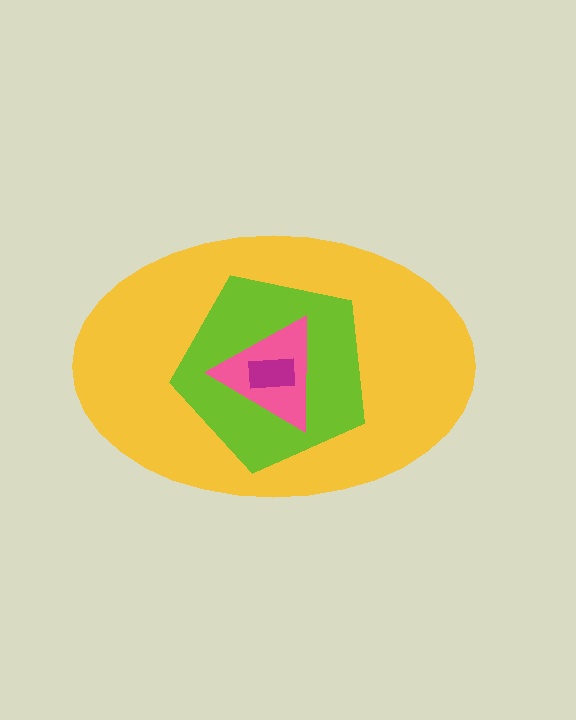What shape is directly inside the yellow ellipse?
The lime pentagon.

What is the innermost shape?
The magenta rectangle.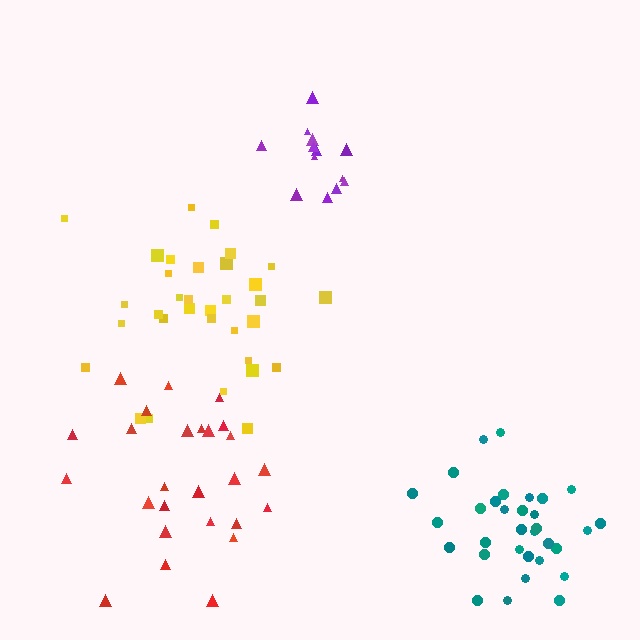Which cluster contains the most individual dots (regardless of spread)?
Yellow (33).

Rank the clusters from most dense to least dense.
purple, teal, yellow, red.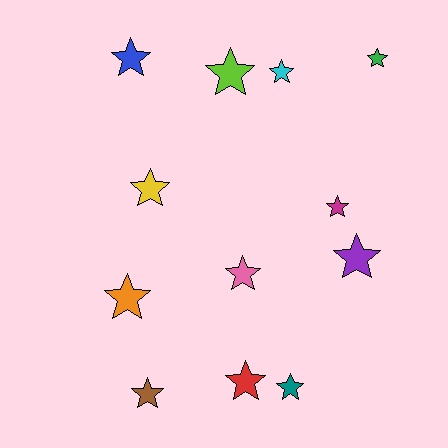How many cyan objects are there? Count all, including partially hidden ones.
There is 1 cyan object.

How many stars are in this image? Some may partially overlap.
There are 12 stars.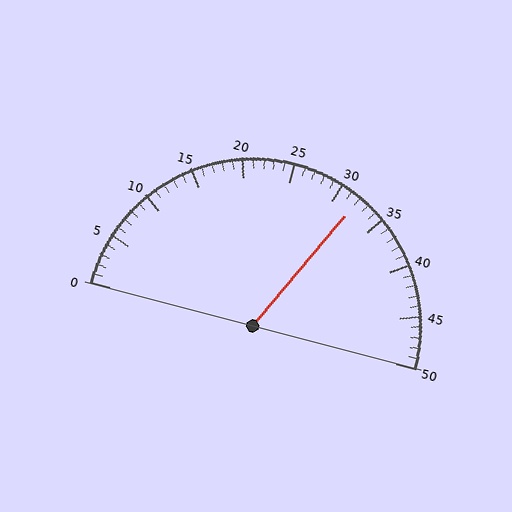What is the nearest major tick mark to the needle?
The nearest major tick mark is 30.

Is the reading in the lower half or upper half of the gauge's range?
The reading is in the upper half of the range (0 to 50).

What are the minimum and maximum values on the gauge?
The gauge ranges from 0 to 50.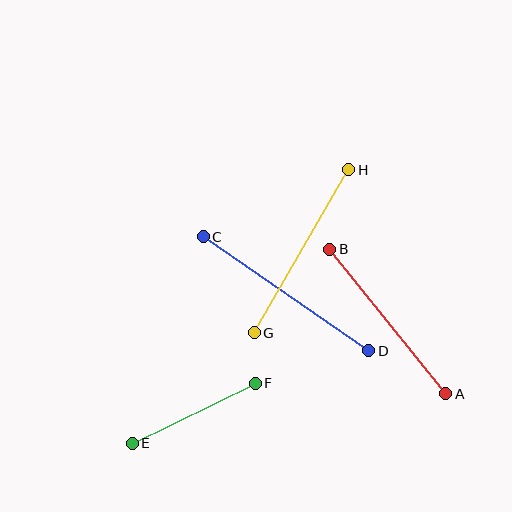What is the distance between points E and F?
The distance is approximately 137 pixels.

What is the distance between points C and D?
The distance is approximately 201 pixels.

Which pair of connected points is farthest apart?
Points C and D are farthest apart.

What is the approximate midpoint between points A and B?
The midpoint is at approximately (388, 321) pixels.